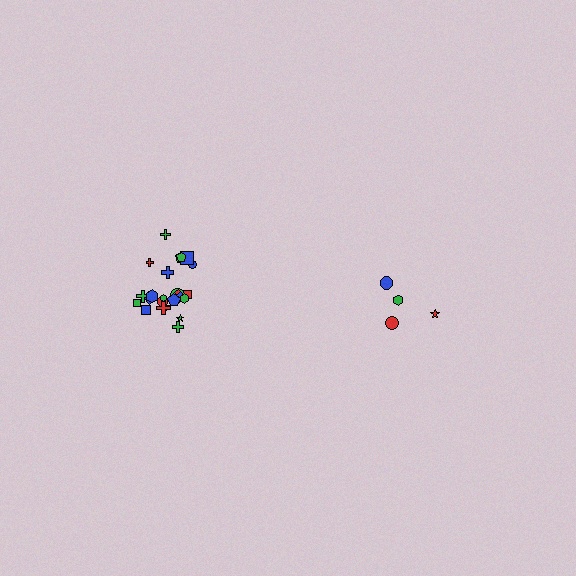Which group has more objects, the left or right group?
The left group.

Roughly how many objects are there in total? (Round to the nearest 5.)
Roughly 30 objects in total.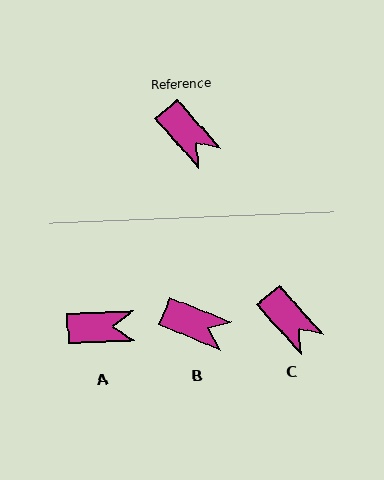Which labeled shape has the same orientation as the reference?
C.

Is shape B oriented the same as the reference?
No, it is off by about 26 degrees.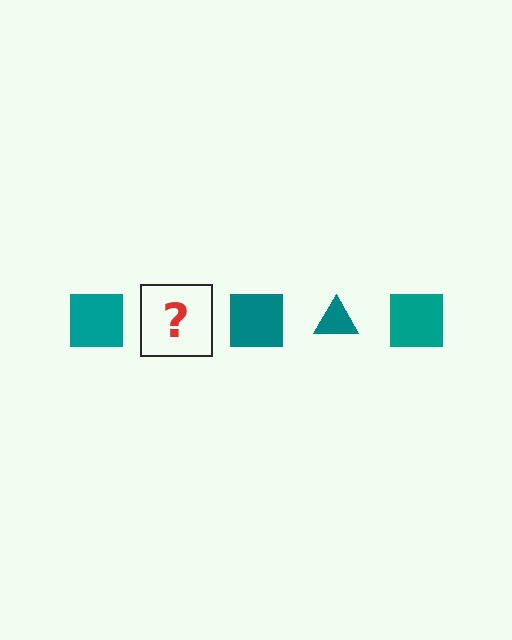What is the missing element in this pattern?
The missing element is a teal triangle.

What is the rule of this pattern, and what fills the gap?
The rule is that the pattern cycles through square, triangle shapes in teal. The gap should be filled with a teal triangle.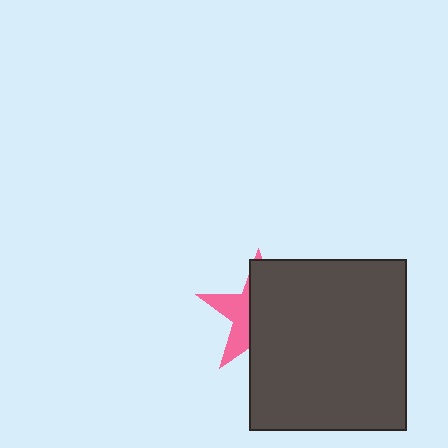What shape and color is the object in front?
The object in front is a dark gray rectangle.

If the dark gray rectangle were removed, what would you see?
You would see the complete pink star.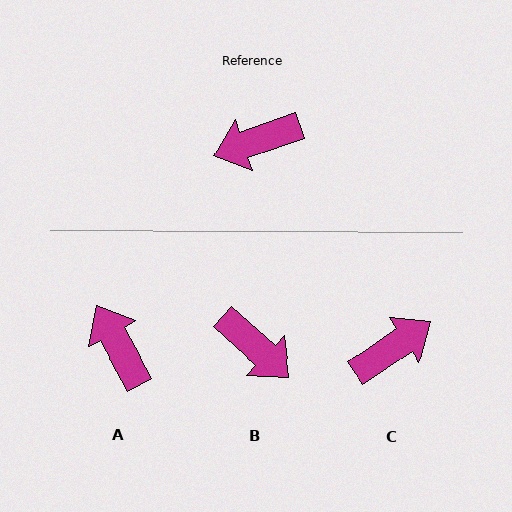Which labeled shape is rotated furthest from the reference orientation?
C, about 165 degrees away.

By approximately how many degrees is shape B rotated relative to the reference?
Approximately 118 degrees counter-clockwise.